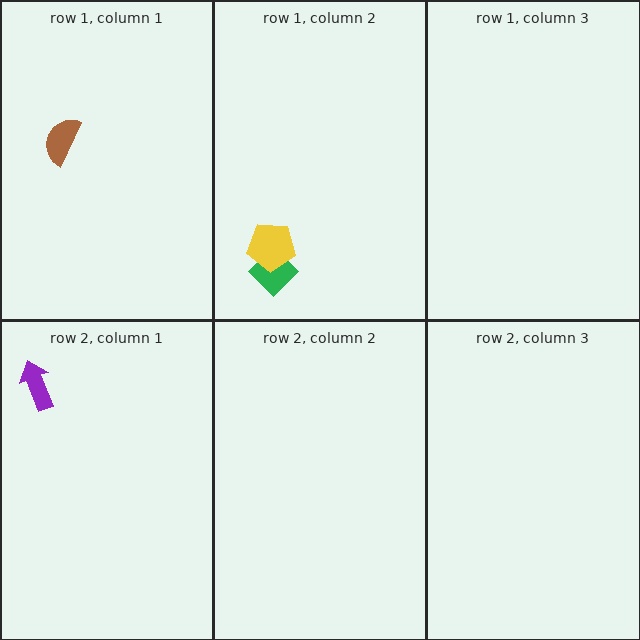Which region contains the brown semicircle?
The row 1, column 1 region.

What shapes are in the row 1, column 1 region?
The brown semicircle.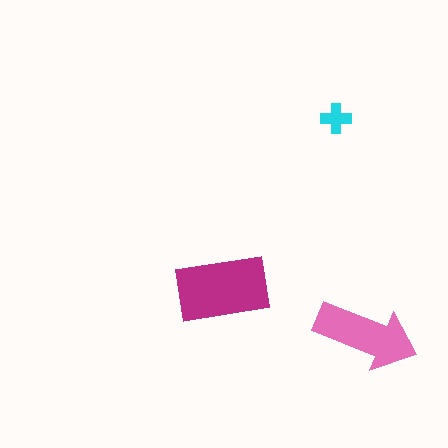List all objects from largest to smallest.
The magenta rectangle, the pink arrow, the cyan cross.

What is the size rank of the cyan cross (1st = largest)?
3rd.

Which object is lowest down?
The pink arrow is bottommost.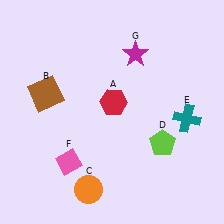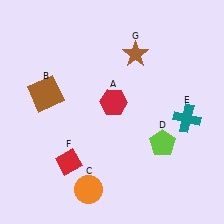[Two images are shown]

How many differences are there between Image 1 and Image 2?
There are 2 differences between the two images.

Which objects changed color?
F changed from pink to red. G changed from magenta to brown.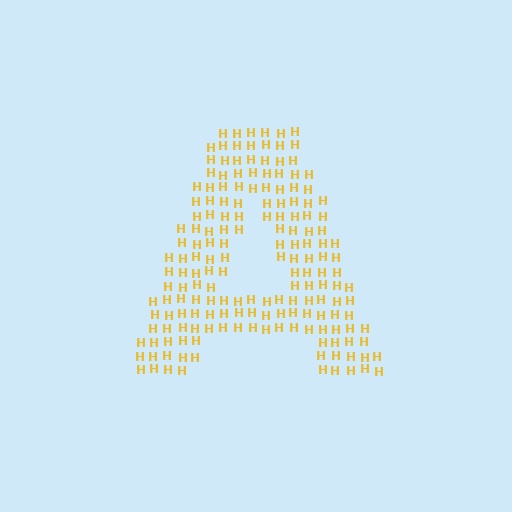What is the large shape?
The large shape is the letter A.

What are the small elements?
The small elements are letter H's.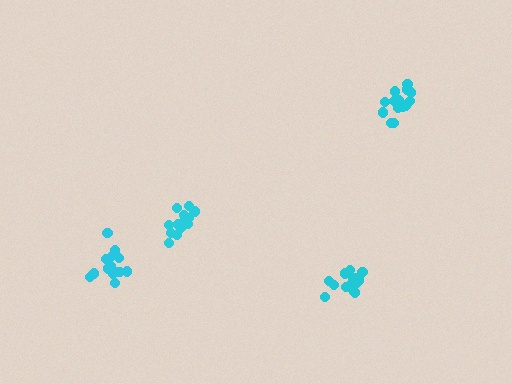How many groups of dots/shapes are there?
There are 4 groups.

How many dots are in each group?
Group 1: 15 dots, Group 2: 15 dots, Group 3: 14 dots, Group 4: 14 dots (58 total).